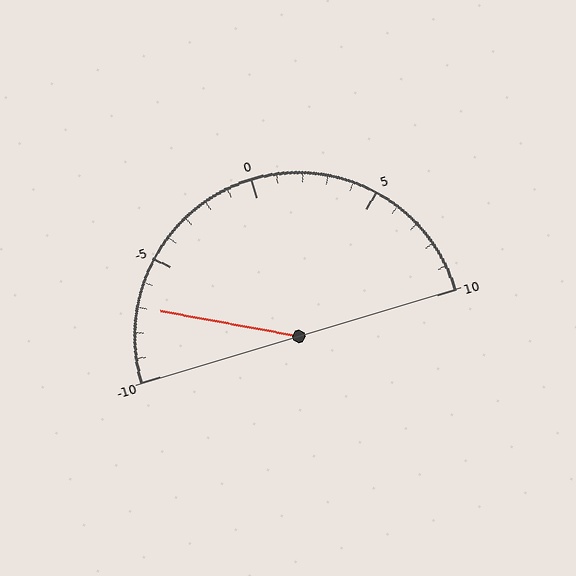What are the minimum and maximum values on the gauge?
The gauge ranges from -10 to 10.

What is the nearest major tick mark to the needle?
The nearest major tick mark is -5.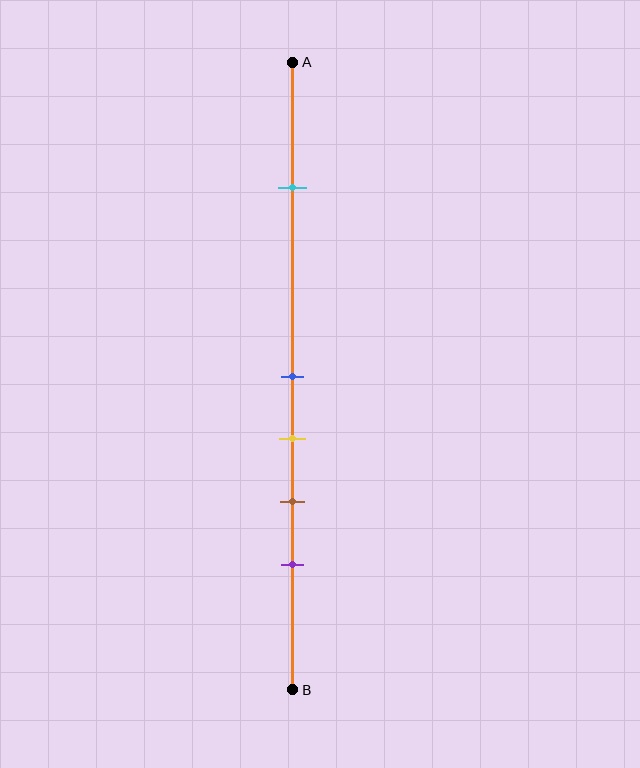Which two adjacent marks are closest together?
The blue and yellow marks are the closest adjacent pair.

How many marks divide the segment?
There are 5 marks dividing the segment.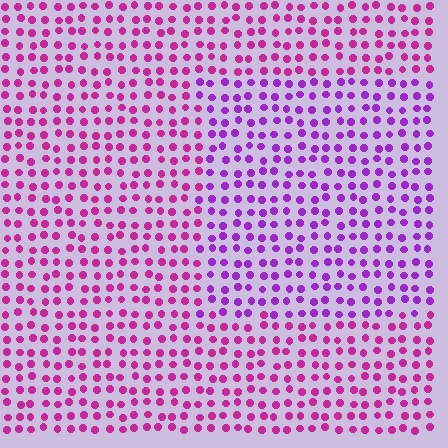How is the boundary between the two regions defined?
The boundary is defined purely by a slight shift in hue (about 34 degrees). Spacing, size, and orientation are identical on both sides.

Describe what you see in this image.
The image is filled with small magenta elements in a uniform arrangement. A rectangle-shaped region is visible where the elements are tinted to a slightly different hue, forming a subtle color boundary.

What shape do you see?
I see a rectangle.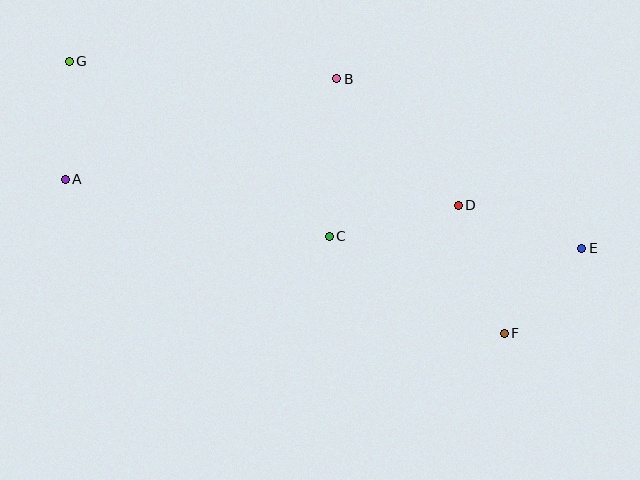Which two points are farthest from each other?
Points E and G are farthest from each other.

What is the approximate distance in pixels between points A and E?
The distance between A and E is approximately 521 pixels.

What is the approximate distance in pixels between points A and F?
The distance between A and F is approximately 465 pixels.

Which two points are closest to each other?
Points E and F are closest to each other.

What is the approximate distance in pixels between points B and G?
The distance between B and G is approximately 268 pixels.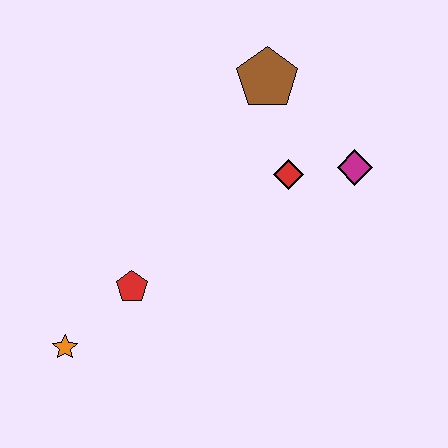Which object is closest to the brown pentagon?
The red diamond is closest to the brown pentagon.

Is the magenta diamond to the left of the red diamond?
No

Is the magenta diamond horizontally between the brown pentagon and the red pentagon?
No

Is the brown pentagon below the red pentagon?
No